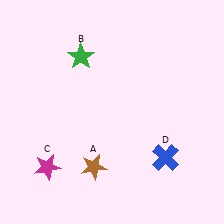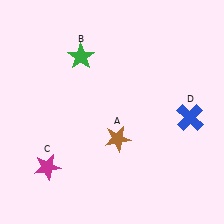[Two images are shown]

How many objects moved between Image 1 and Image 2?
2 objects moved between the two images.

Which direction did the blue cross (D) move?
The blue cross (D) moved up.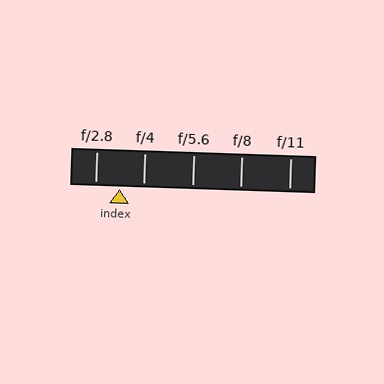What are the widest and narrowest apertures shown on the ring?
The widest aperture shown is f/2.8 and the narrowest is f/11.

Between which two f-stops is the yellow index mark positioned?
The index mark is between f/2.8 and f/4.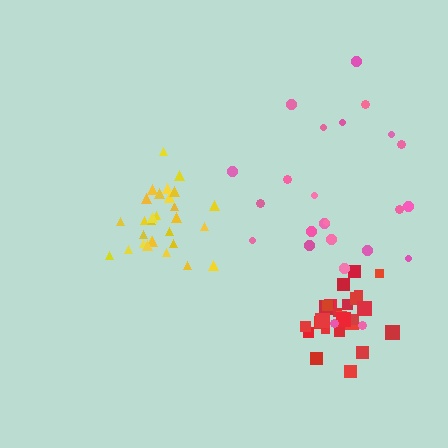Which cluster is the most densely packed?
Yellow.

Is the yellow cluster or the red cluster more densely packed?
Yellow.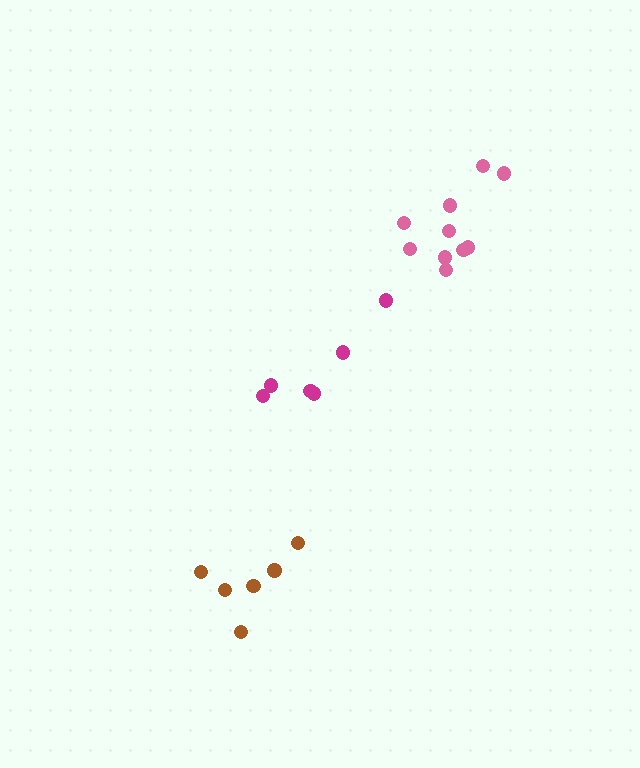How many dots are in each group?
Group 1: 6 dots, Group 2: 6 dots, Group 3: 10 dots (22 total).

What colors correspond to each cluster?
The clusters are colored: magenta, brown, pink.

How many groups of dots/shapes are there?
There are 3 groups.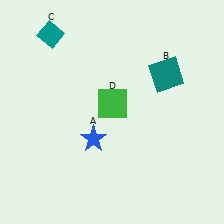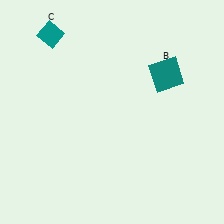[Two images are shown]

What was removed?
The blue star (A), the green square (D) were removed in Image 2.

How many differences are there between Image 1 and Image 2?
There are 2 differences between the two images.